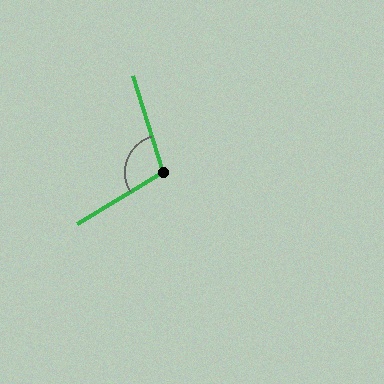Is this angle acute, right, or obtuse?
It is obtuse.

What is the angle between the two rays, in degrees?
Approximately 104 degrees.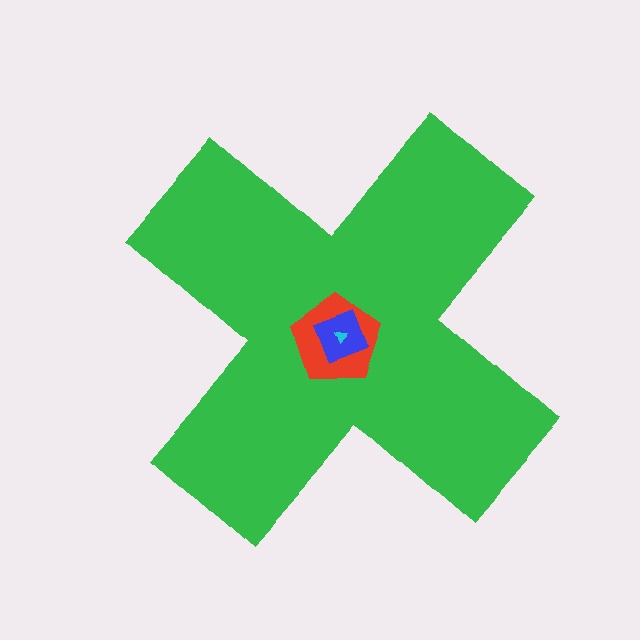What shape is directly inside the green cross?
The red pentagon.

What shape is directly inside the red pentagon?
The blue diamond.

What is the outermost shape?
The green cross.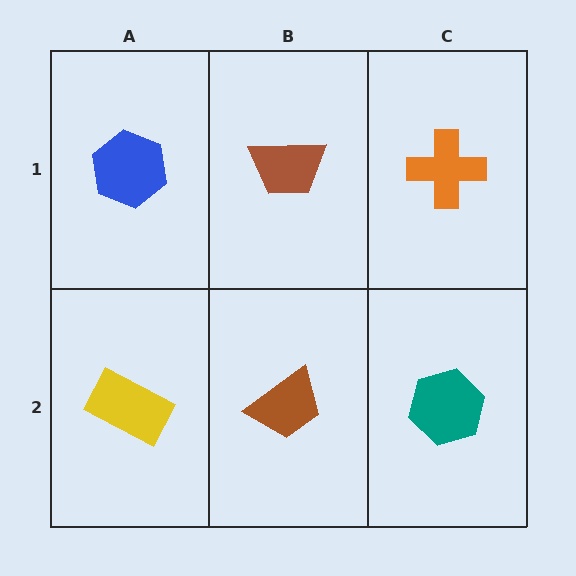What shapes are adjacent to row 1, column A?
A yellow rectangle (row 2, column A), a brown trapezoid (row 1, column B).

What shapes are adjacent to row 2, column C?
An orange cross (row 1, column C), a brown trapezoid (row 2, column B).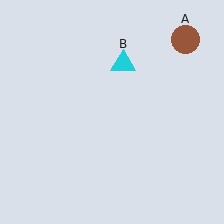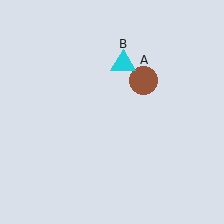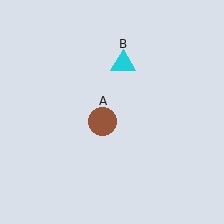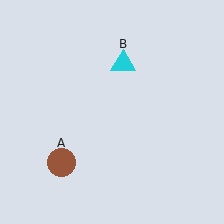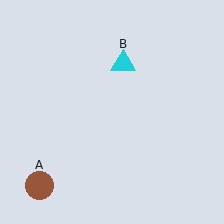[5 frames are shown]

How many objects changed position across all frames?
1 object changed position: brown circle (object A).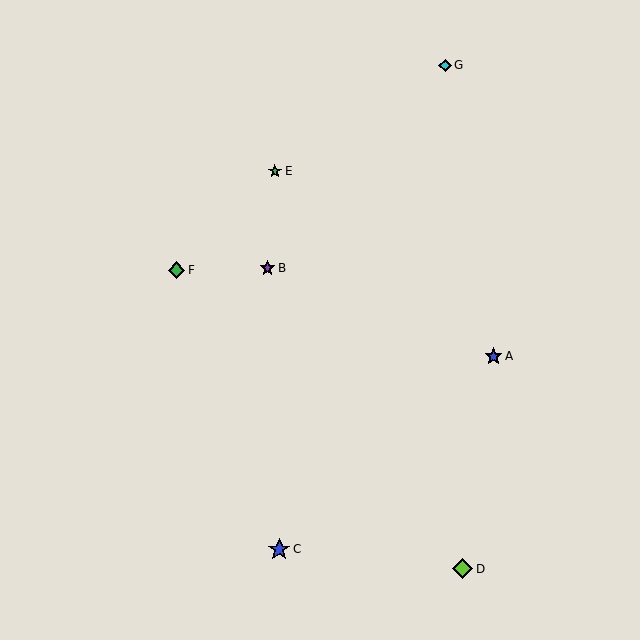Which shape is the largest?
The blue star (labeled C) is the largest.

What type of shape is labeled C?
Shape C is a blue star.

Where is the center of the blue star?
The center of the blue star is at (279, 549).